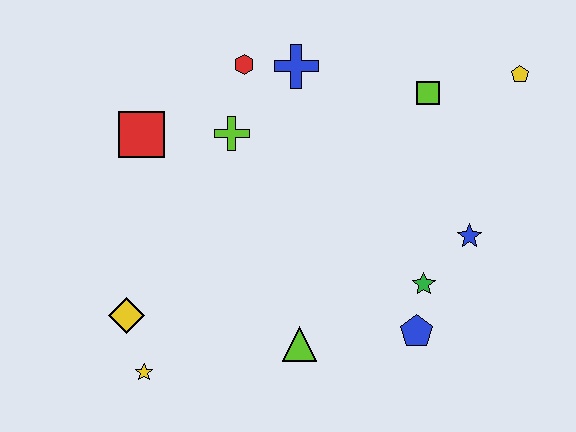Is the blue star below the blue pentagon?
No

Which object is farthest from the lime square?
The yellow star is farthest from the lime square.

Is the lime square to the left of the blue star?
Yes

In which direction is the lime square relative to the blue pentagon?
The lime square is above the blue pentagon.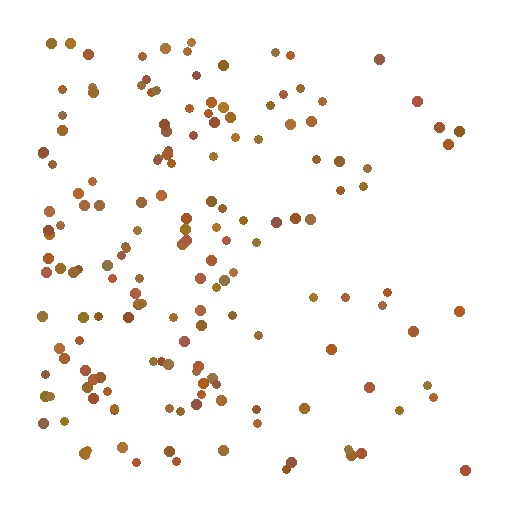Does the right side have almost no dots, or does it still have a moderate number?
Still a moderate number, just noticeably fewer than the left.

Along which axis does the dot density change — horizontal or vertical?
Horizontal.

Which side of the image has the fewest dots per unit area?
The right.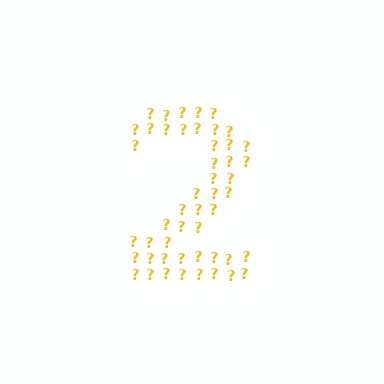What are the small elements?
The small elements are question marks.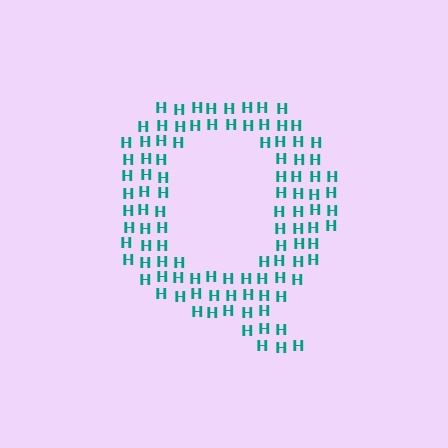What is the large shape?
The large shape is the letter Q.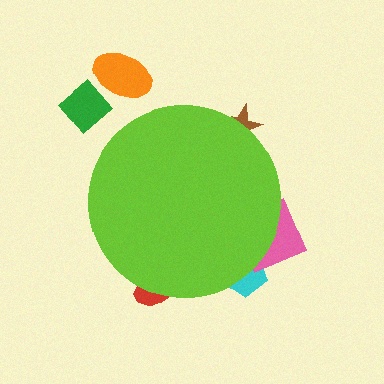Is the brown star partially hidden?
Yes, the brown star is partially hidden behind the lime circle.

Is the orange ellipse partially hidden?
No, the orange ellipse is fully visible.